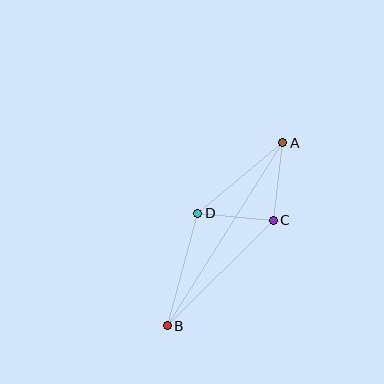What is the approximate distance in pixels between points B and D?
The distance between B and D is approximately 117 pixels.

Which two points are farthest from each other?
Points A and B are farthest from each other.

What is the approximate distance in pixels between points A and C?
The distance between A and C is approximately 78 pixels.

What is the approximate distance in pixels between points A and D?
The distance between A and D is approximately 111 pixels.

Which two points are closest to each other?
Points C and D are closest to each other.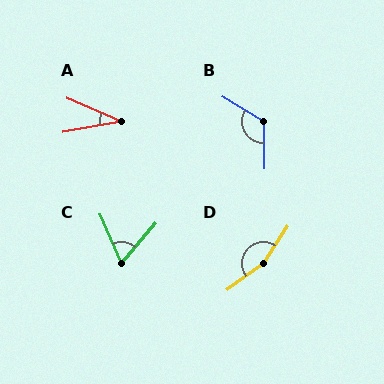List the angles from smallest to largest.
A (33°), C (64°), B (121°), D (159°).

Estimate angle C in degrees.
Approximately 64 degrees.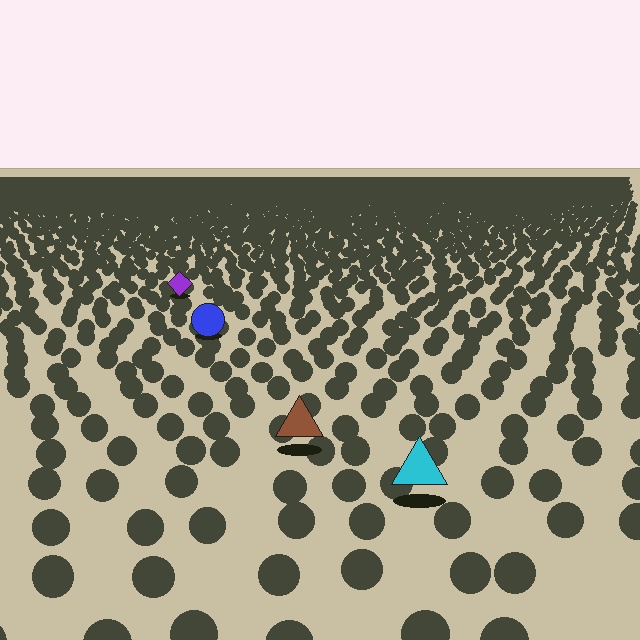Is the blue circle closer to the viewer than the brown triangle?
No. The brown triangle is closer — you can tell from the texture gradient: the ground texture is coarser near it.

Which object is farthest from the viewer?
The purple diamond is farthest from the viewer. It appears smaller and the ground texture around it is denser.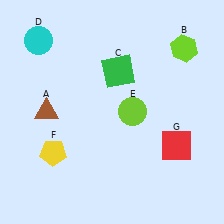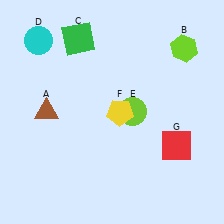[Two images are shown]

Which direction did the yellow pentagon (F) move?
The yellow pentagon (F) moved right.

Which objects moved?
The objects that moved are: the green square (C), the yellow pentagon (F).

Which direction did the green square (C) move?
The green square (C) moved left.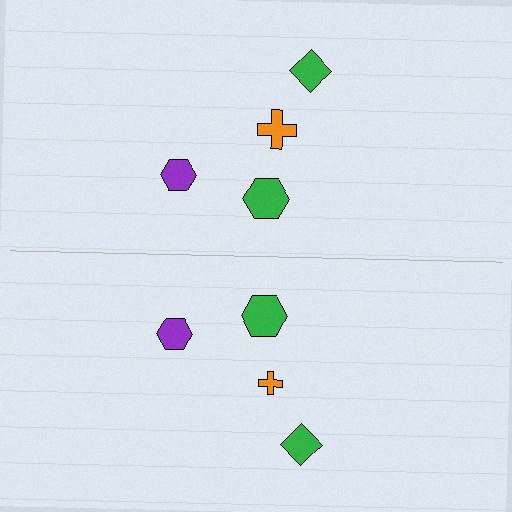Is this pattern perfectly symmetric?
No, the pattern is not perfectly symmetric. The orange cross on the bottom side has a different size than its mirror counterpart.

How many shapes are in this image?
There are 8 shapes in this image.